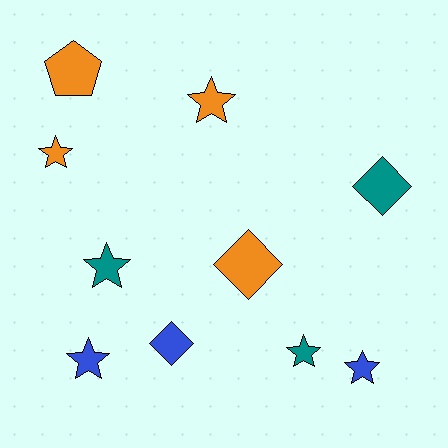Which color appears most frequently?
Orange, with 4 objects.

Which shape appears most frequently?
Star, with 6 objects.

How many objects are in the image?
There are 10 objects.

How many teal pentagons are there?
There are no teal pentagons.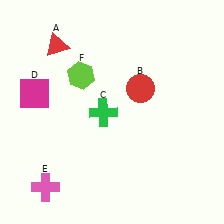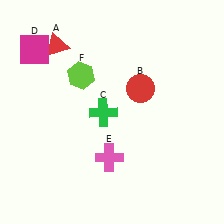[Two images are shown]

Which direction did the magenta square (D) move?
The magenta square (D) moved up.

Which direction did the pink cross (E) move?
The pink cross (E) moved right.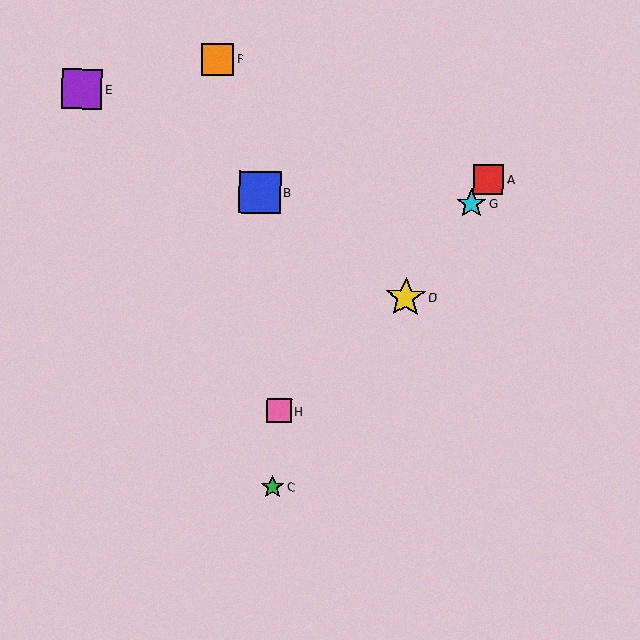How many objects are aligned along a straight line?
4 objects (A, C, D, G) are aligned along a straight line.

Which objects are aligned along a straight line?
Objects A, C, D, G are aligned along a straight line.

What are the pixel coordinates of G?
Object G is at (471, 204).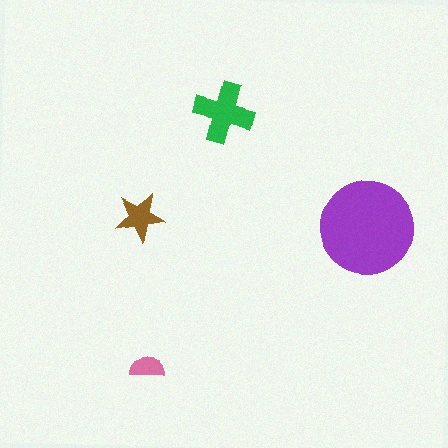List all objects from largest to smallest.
The purple circle, the green cross, the brown star, the pink semicircle.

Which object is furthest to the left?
The brown star is leftmost.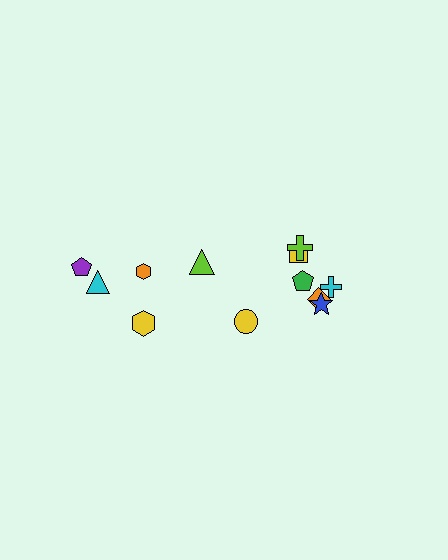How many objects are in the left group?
There are 5 objects.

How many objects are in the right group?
There are 7 objects.